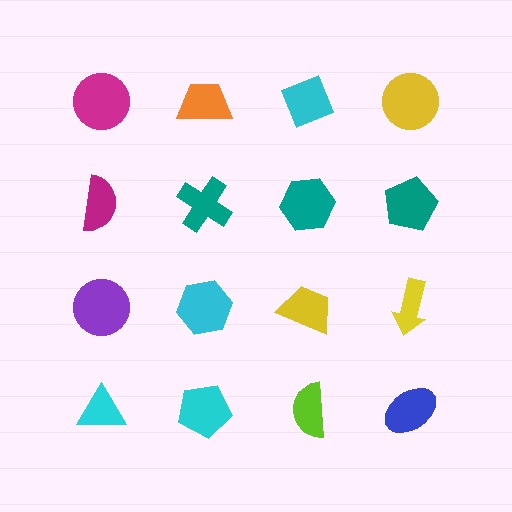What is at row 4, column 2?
A cyan pentagon.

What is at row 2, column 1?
A magenta semicircle.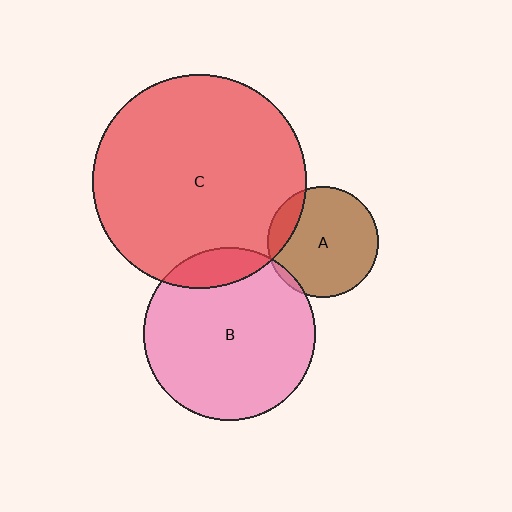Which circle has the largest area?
Circle C (red).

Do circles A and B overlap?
Yes.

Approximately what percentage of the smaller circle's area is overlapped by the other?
Approximately 5%.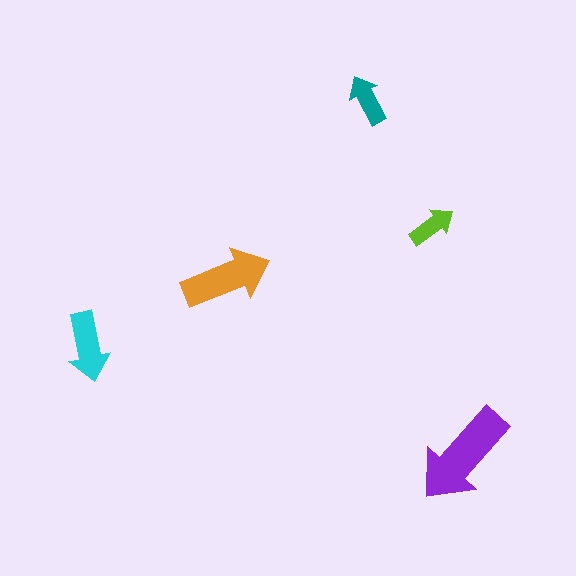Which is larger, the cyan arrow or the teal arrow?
The cyan one.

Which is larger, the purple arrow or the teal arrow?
The purple one.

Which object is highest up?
The teal arrow is topmost.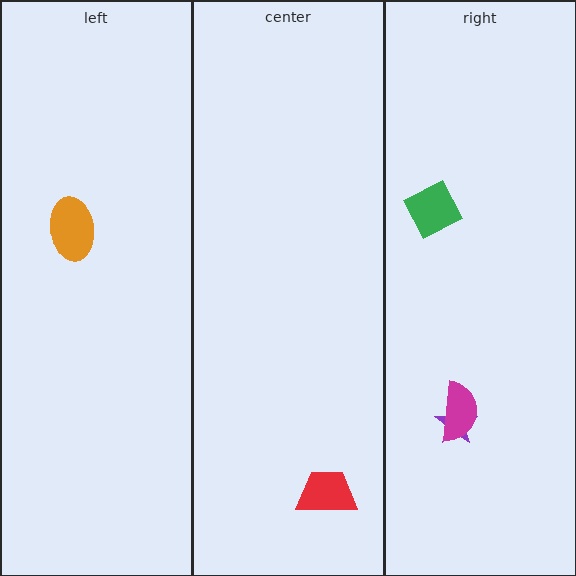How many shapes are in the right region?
3.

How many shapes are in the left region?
1.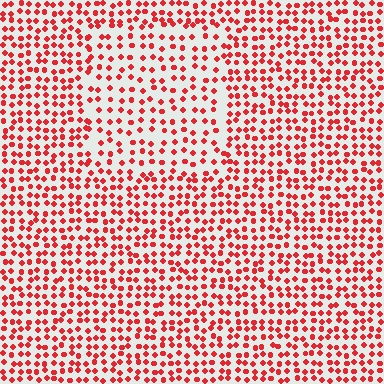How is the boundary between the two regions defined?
The boundary is defined by a change in element density (approximately 1.6x ratio). All elements are the same color, size, and shape.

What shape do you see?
I see a rectangle.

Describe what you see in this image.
The image contains small red elements arranged at two different densities. A rectangle-shaped region is visible where the elements are less densely packed than the surrounding area.